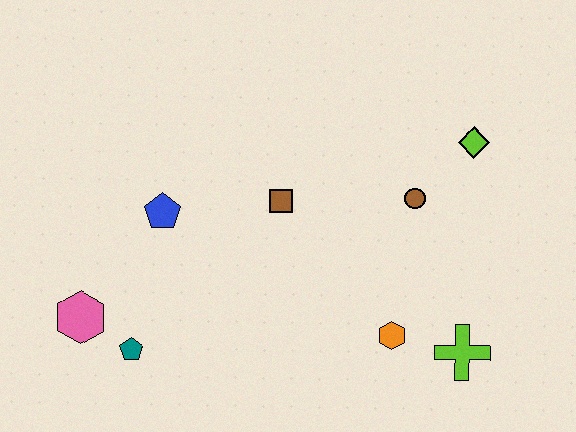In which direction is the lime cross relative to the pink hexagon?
The lime cross is to the right of the pink hexagon.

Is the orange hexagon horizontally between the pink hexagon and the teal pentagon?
No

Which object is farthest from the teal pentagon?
The lime diamond is farthest from the teal pentagon.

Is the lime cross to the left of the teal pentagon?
No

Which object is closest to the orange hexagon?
The lime cross is closest to the orange hexagon.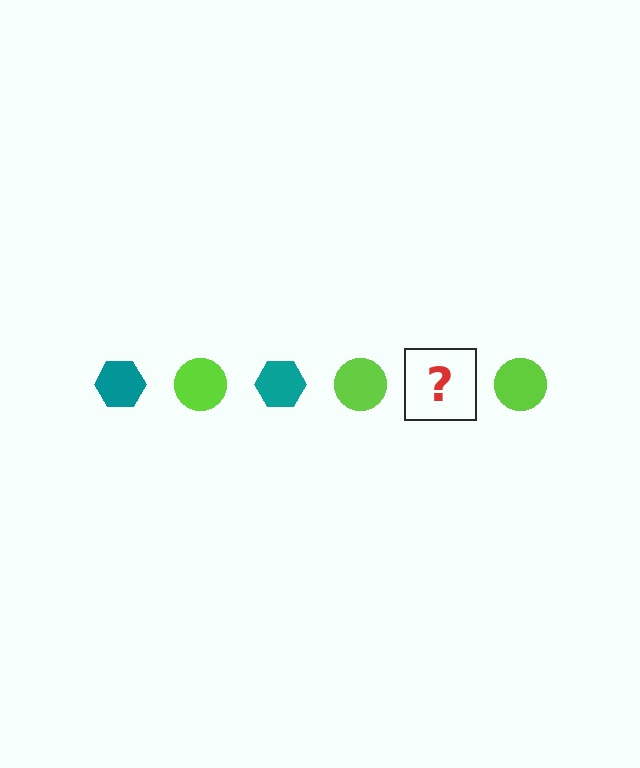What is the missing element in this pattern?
The missing element is a teal hexagon.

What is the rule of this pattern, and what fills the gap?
The rule is that the pattern alternates between teal hexagon and lime circle. The gap should be filled with a teal hexagon.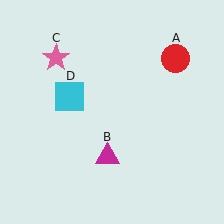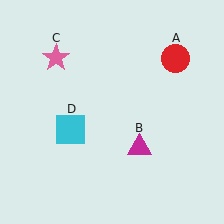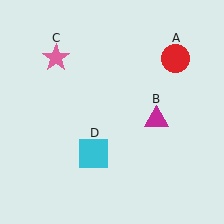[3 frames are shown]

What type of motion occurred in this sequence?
The magenta triangle (object B), cyan square (object D) rotated counterclockwise around the center of the scene.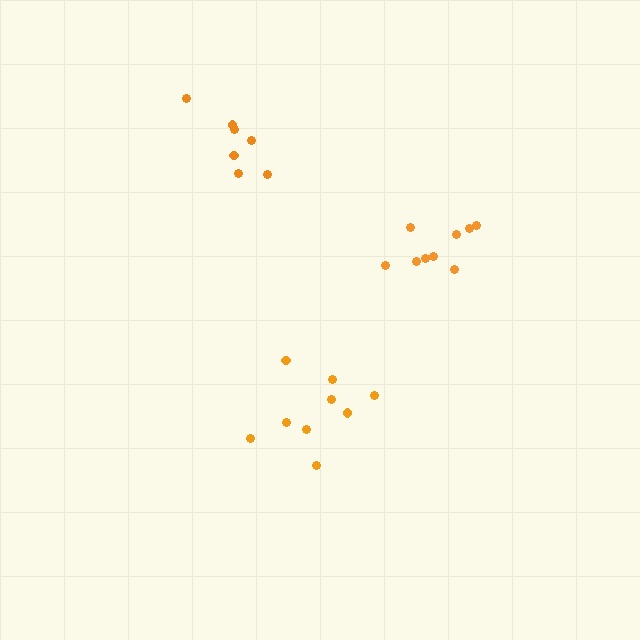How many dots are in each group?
Group 1: 9 dots, Group 2: 7 dots, Group 3: 9 dots (25 total).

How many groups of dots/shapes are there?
There are 3 groups.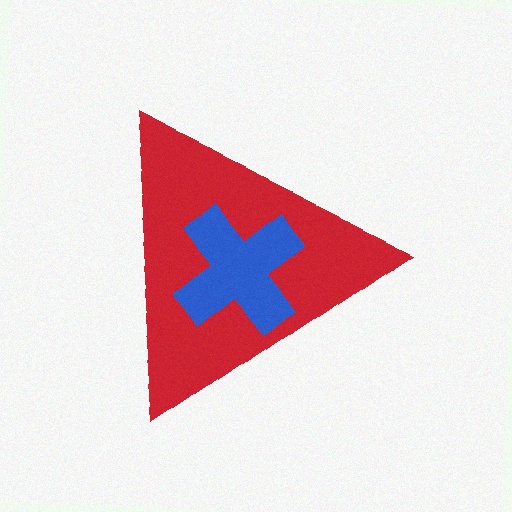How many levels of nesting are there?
2.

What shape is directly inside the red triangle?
The blue cross.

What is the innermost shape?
The blue cross.